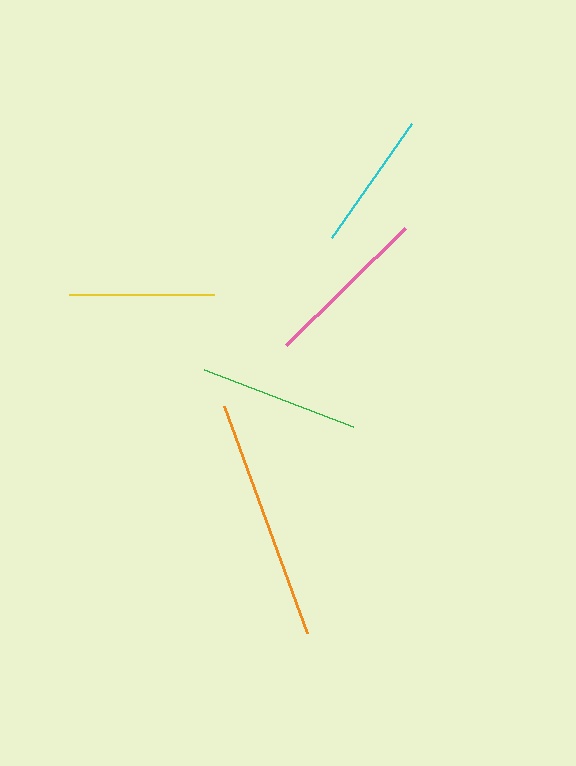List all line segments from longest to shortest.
From longest to shortest: orange, pink, green, yellow, cyan.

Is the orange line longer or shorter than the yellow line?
The orange line is longer than the yellow line.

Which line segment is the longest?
The orange line is the longest at approximately 241 pixels.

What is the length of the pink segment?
The pink segment is approximately 167 pixels long.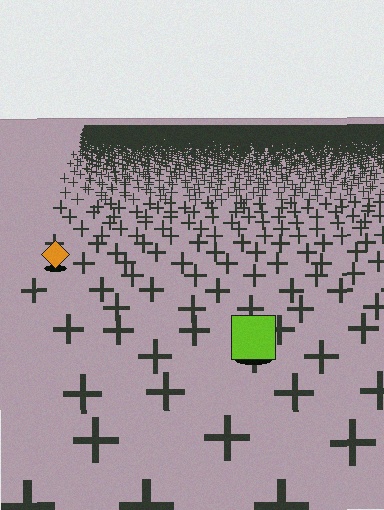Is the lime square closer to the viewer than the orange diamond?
Yes. The lime square is closer — you can tell from the texture gradient: the ground texture is coarser near it.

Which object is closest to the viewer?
The lime square is closest. The texture marks near it are larger and more spread out.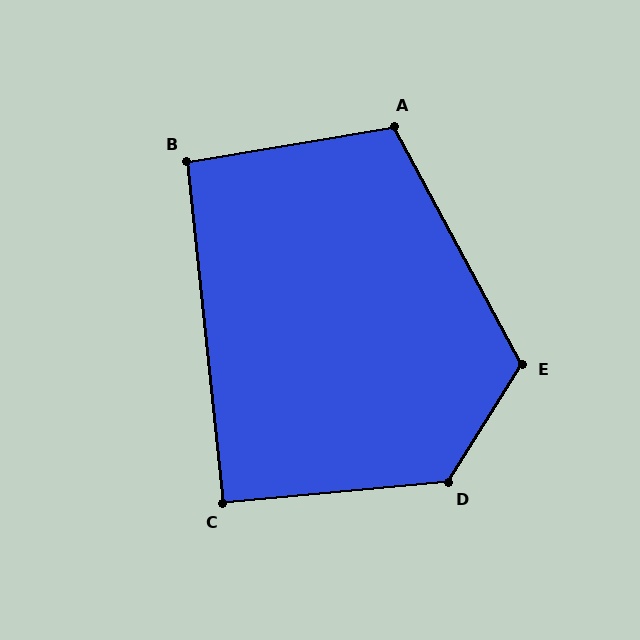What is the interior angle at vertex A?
Approximately 109 degrees (obtuse).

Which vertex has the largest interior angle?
D, at approximately 127 degrees.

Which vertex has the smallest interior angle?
C, at approximately 91 degrees.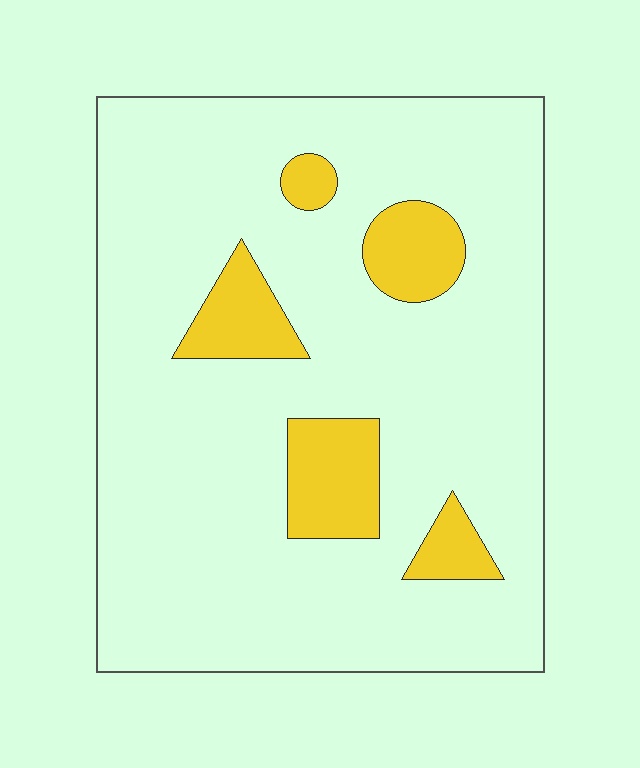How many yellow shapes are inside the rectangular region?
5.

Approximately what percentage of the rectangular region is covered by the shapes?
Approximately 15%.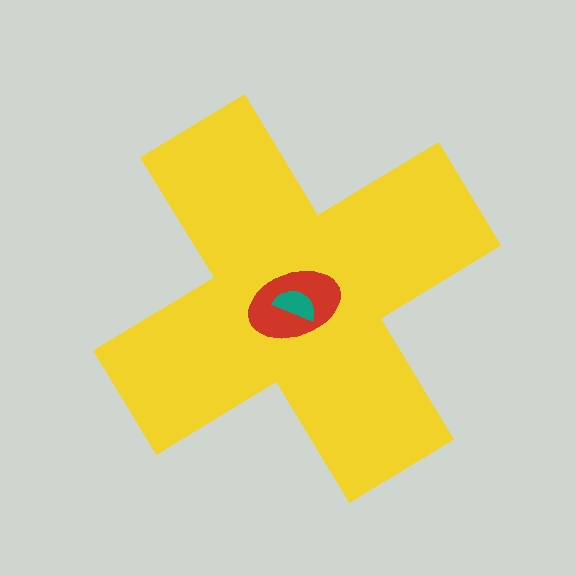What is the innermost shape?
The teal semicircle.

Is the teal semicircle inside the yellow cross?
Yes.